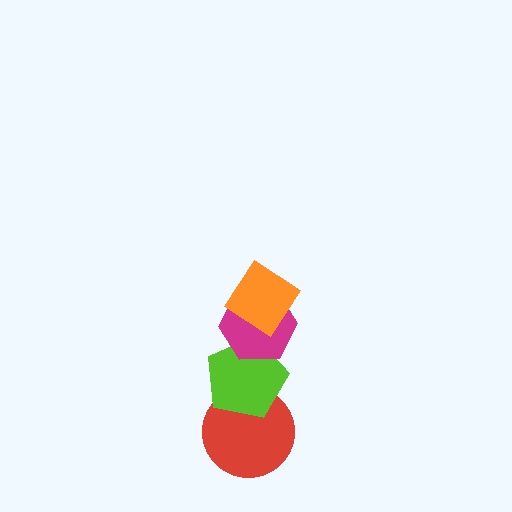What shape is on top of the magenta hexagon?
The orange diamond is on top of the magenta hexagon.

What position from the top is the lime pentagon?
The lime pentagon is 3rd from the top.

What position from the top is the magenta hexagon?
The magenta hexagon is 2nd from the top.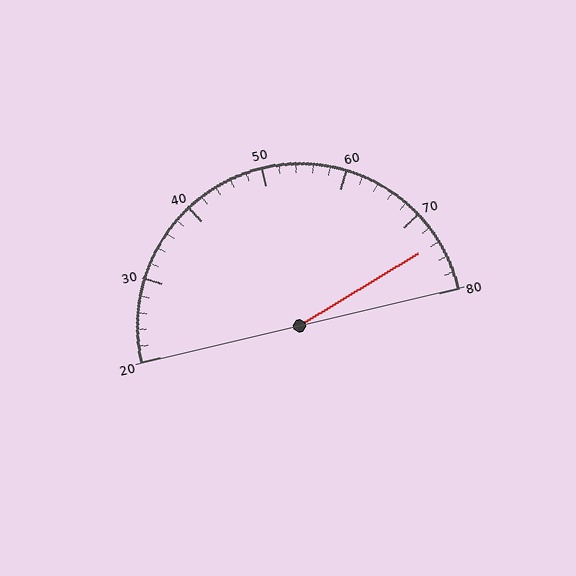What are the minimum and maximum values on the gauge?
The gauge ranges from 20 to 80.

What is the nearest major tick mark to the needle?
The nearest major tick mark is 70.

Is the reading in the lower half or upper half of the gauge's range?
The reading is in the upper half of the range (20 to 80).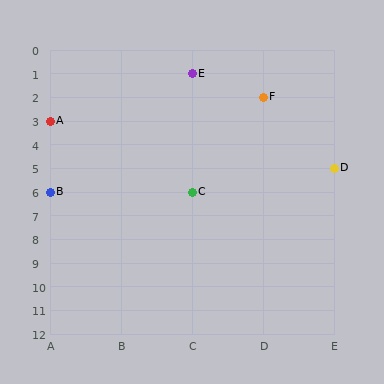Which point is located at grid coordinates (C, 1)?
Point E is at (C, 1).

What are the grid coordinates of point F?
Point F is at grid coordinates (D, 2).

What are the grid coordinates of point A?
Point A is at grid coordinates (A, 3).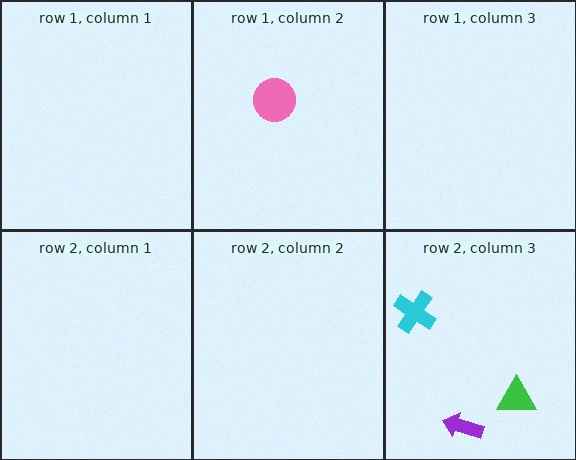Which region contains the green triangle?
The row 2, column 3 region.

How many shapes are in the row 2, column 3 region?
3.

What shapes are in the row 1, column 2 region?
The pink circle.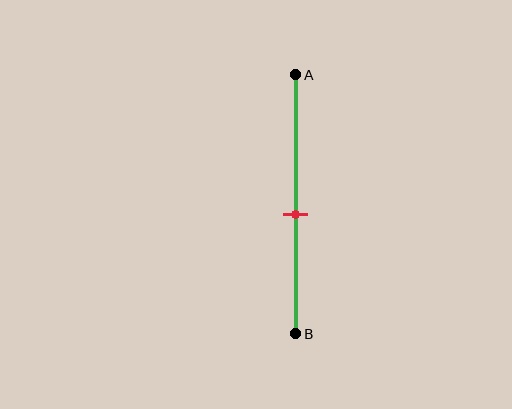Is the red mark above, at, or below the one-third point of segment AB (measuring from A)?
The red mark is below the one-third point of segment AB.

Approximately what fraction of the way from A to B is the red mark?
The red mark is approximately 55% of the way from A to B.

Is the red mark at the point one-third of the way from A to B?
No, the mark is at about 55% from A, not at the 33% one-third point.